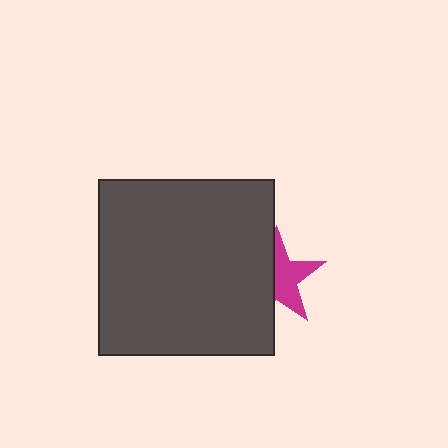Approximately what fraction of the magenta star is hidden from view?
Roughly 48% of the magenta star is hidden behind the dark gray square.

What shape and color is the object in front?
The object in front is a dark gray square.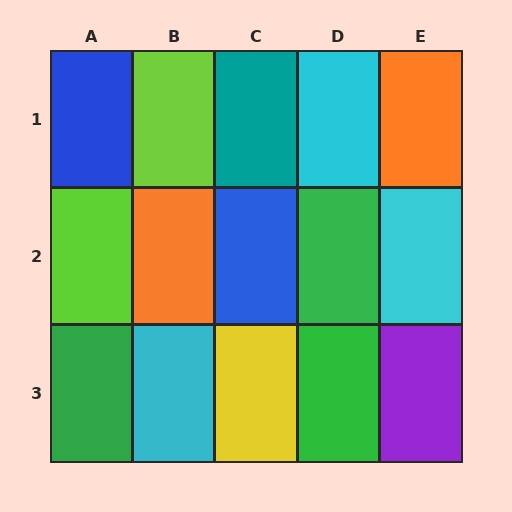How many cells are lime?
2 cells are lime.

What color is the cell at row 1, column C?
Teal.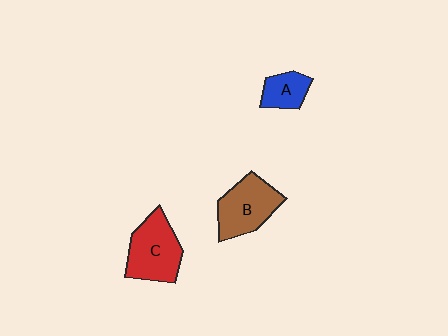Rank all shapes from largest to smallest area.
From largest to smallest: C (red), B (brown), A (blue).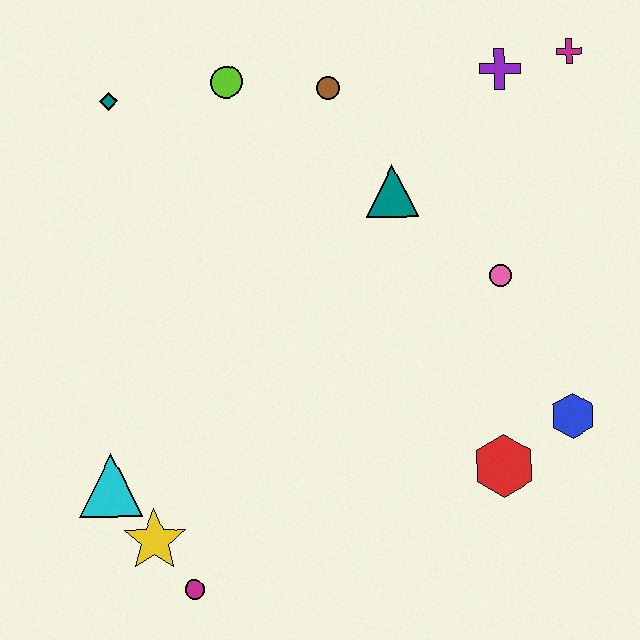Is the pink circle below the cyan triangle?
No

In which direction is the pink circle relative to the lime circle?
The pink circle is to the right of the lime circle.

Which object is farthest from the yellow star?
The magenta cross is farthest from the yellow star.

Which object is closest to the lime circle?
The brown circle is closest to the lime circle.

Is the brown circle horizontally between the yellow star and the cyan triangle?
No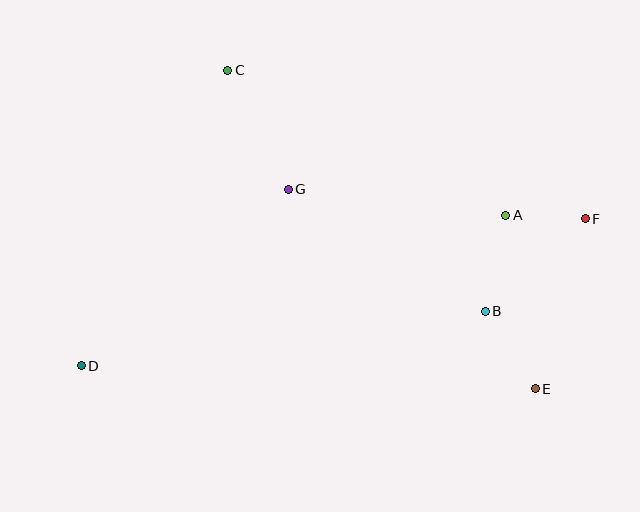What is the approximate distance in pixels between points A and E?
The distance between A and E is approximately 176 pixels.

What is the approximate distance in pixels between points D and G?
The distance between D and G is approximately 272 pixels.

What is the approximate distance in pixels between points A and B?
The distance between A and B is approximately 98 pixels.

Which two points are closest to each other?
Points A and F are closest to each other.